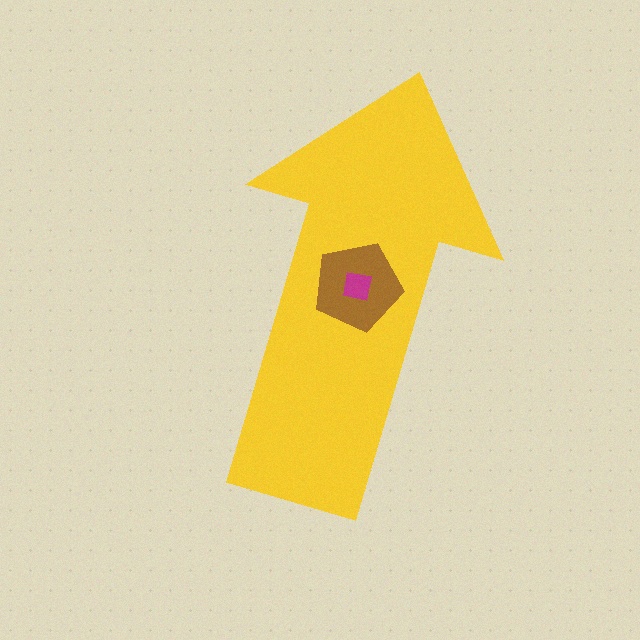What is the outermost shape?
The yellow arrow.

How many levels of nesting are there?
3.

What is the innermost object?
The magenta square.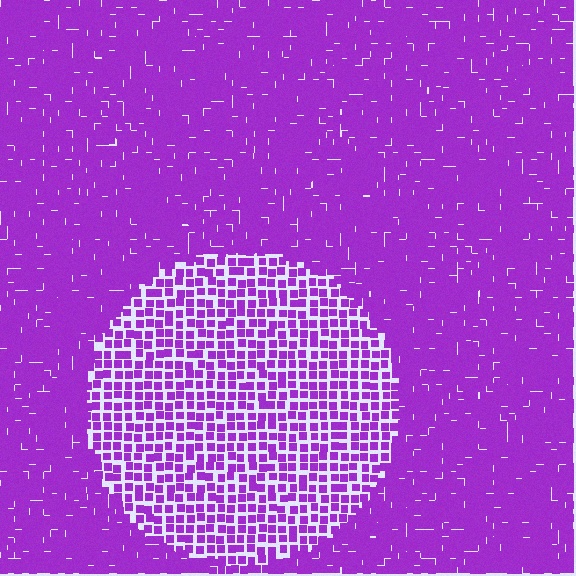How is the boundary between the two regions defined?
The boundary is defined by a change in element density (approximately 2.0x ratio). All elements are the same color, size, and shape.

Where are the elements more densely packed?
The elements are more densely packed outside the circle boundary.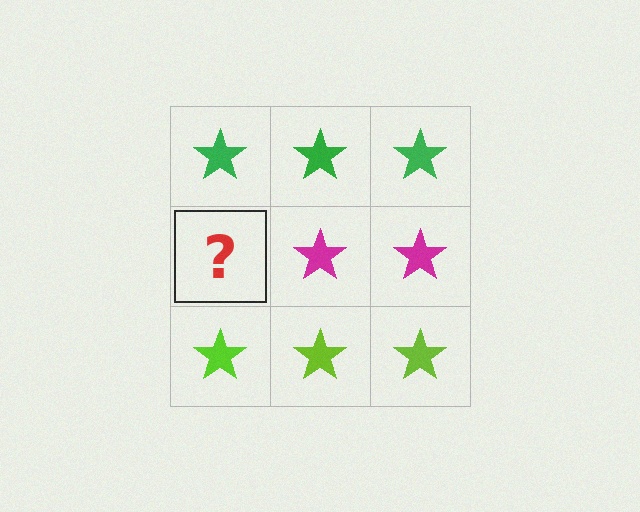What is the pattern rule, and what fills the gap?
The rule is that each row has a consistent color. The gap should be filled with a magenta star.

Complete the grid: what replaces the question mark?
The question mark should be replaced with a magenta star.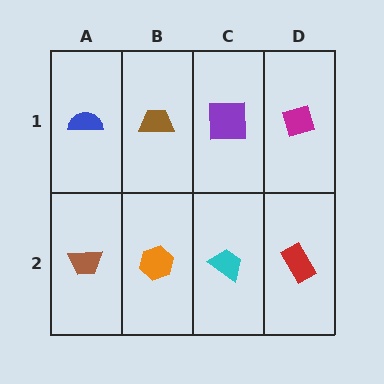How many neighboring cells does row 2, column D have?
2.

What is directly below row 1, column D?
A red rectangle.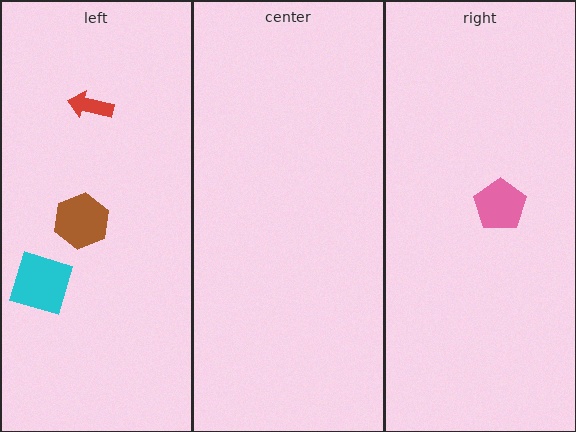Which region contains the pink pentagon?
The right region.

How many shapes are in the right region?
1.